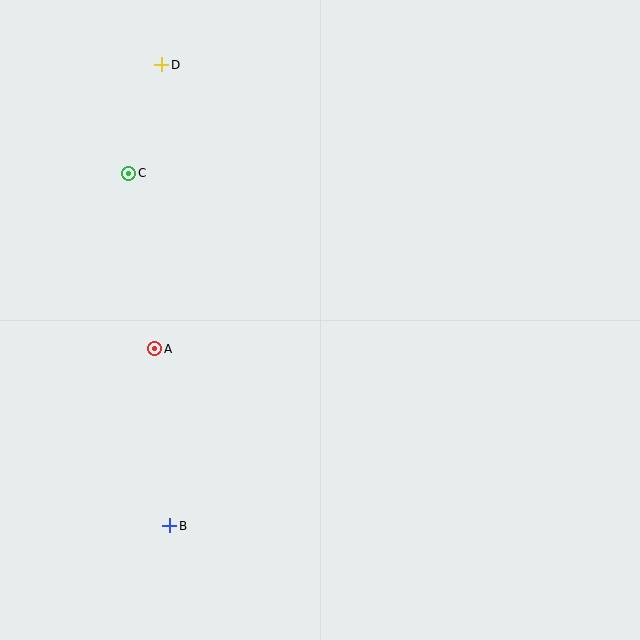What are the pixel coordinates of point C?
Point C is at (129, 173).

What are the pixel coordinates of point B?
Point B is at (170, 526).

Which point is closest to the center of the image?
Point A at (155, 349) is closest to the center.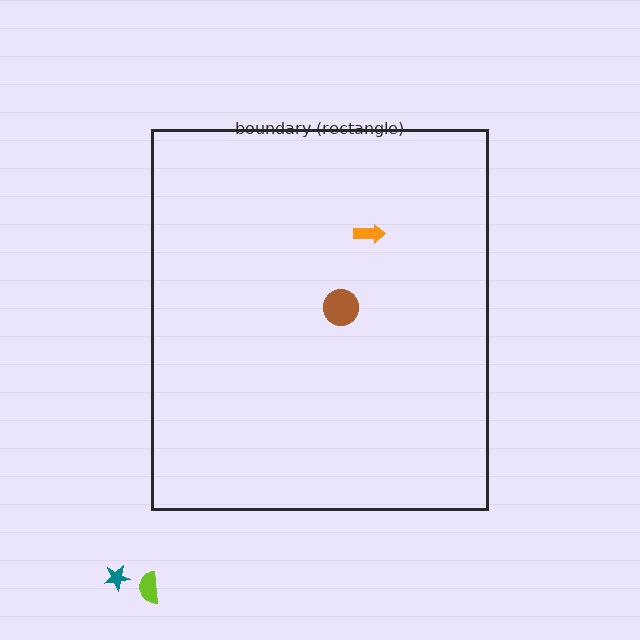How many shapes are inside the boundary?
2 inside, 2 outside.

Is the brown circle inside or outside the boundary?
Inside.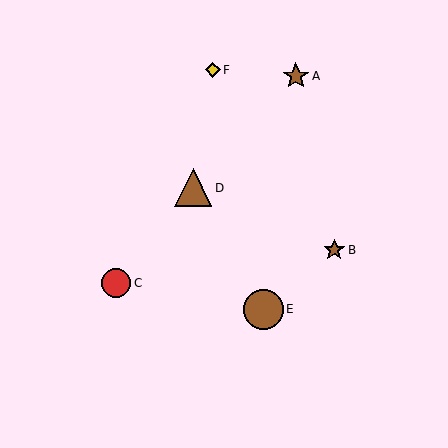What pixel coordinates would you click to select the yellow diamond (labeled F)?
Click at (213, 70) to select the yellow diamond F.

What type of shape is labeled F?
Shape F is a yellow diamond.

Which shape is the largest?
The brown circle (labeled E) is the largest.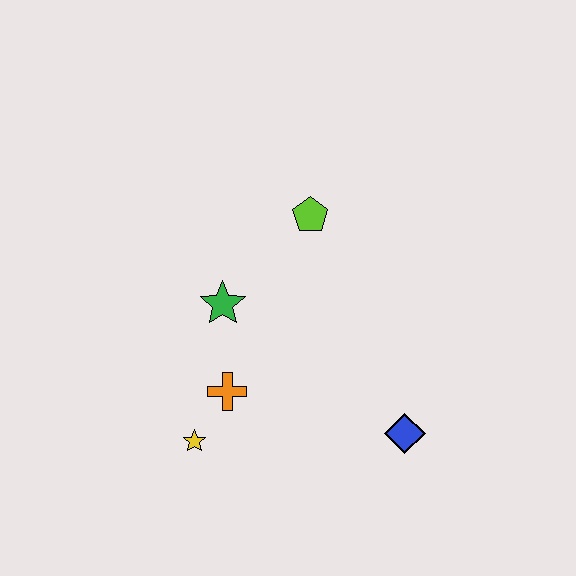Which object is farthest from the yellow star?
The lime pentagon is farthest from the yellow star.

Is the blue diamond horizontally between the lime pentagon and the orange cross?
No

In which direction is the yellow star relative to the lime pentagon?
The yellow star is below the lime pentagon.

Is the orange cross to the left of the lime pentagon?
Yes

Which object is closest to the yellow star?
The orange cross is closest to the yellow star.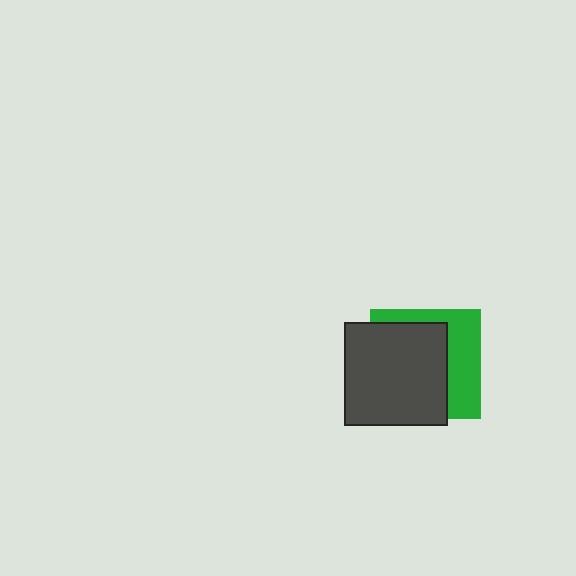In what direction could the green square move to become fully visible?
The green square could move right. That would shift it out from behind the dark gray square entirely.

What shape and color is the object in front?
The object in front is a dark gray square.